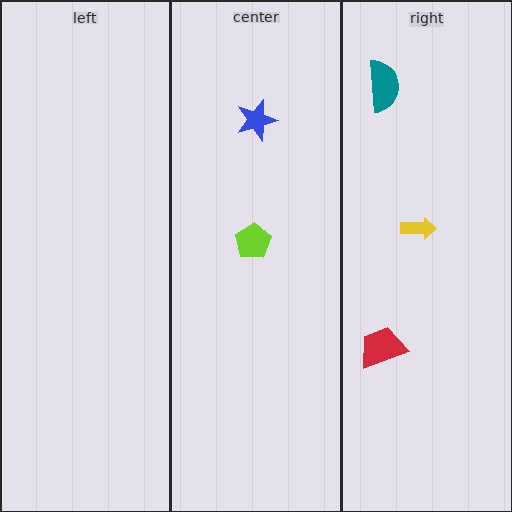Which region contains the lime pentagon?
The center region.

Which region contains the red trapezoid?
The right region.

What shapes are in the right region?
The teal semicircle, the red trapezoid, the yellow arrow.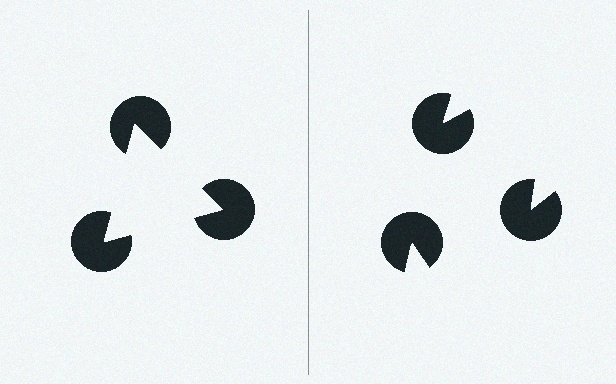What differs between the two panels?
The pac-man discs are positioned identically on both sides; only the wedge orientations differ. On the left they align to a triangle; on the right they are misaligned.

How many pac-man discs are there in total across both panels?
6 — 3 on each side.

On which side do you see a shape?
An illusory triangle appears on the left side. On the right side the wedge cuts are rotated, so no coherent shape forms.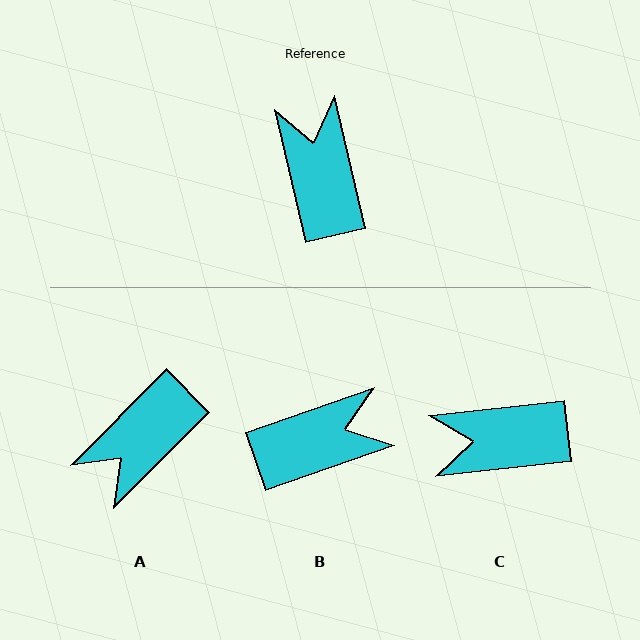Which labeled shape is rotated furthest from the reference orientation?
A, about 122 degrees away.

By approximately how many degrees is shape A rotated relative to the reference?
Approximately 122 degrees counter-clockwise.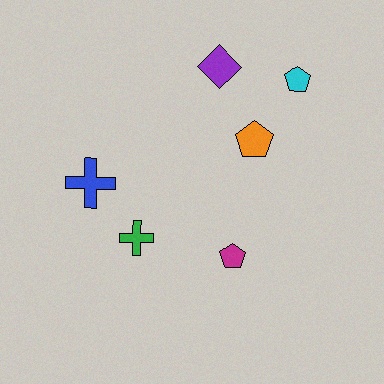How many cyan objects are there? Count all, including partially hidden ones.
There is 1 cyan object.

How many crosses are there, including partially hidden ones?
There are 2 crosses.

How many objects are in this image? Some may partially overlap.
There are 6 objects.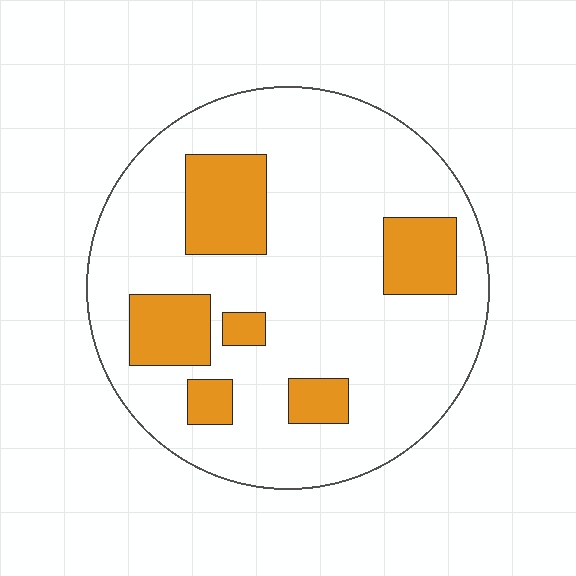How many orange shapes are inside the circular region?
6.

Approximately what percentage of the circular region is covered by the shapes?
Approximately 20%.